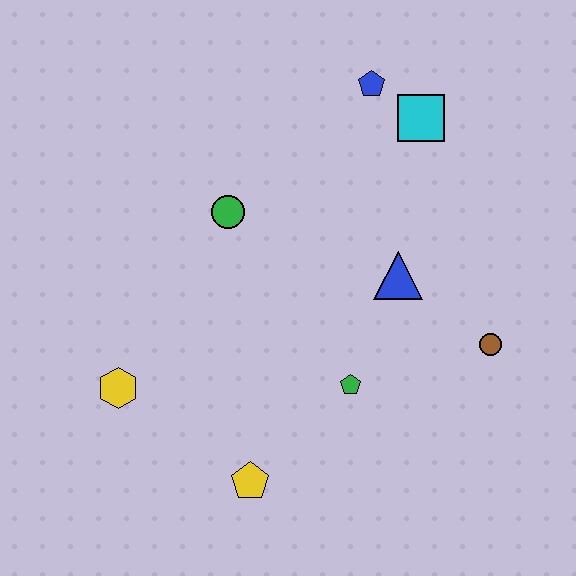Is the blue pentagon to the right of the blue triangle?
No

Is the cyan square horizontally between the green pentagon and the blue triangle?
No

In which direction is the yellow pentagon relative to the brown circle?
The yellow pentagon is to the left of the brown circle.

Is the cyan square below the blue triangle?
No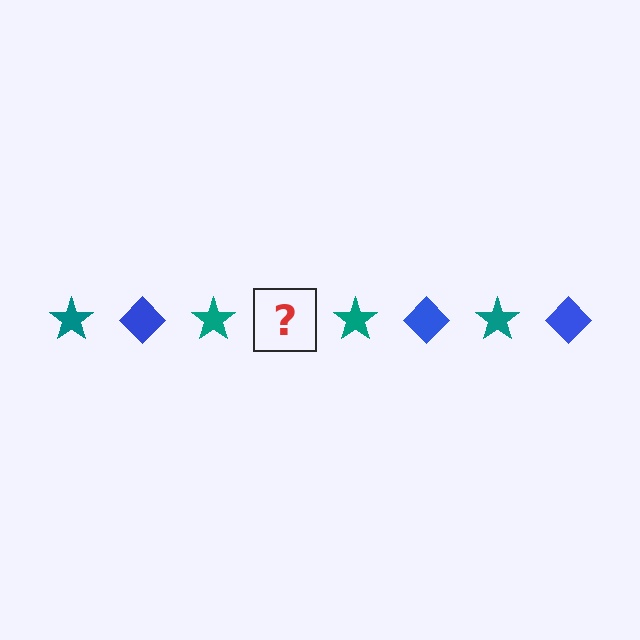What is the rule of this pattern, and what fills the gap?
The rule is that the pattern alternates between teal star and blue diamond. The gap should be filled with a blue diamond.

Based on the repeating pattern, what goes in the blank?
The blank should be a blue diamond.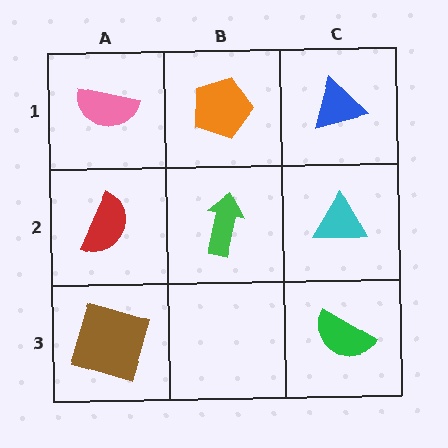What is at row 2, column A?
A red semicircle.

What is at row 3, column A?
A brown square.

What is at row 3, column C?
A green semicircle.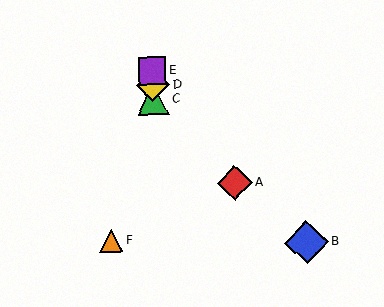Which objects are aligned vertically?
Objects C, D, E are aligned vertically.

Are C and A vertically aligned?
No, C is at x≈153 and A is at x≈235.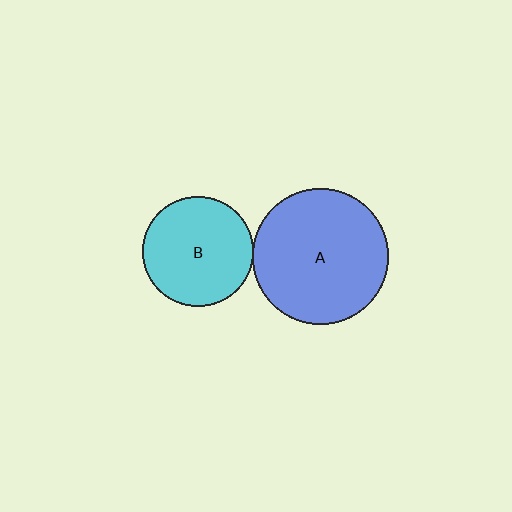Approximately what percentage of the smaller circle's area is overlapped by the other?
Approximately 5%.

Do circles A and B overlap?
Yes.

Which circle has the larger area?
Circle A (blue).